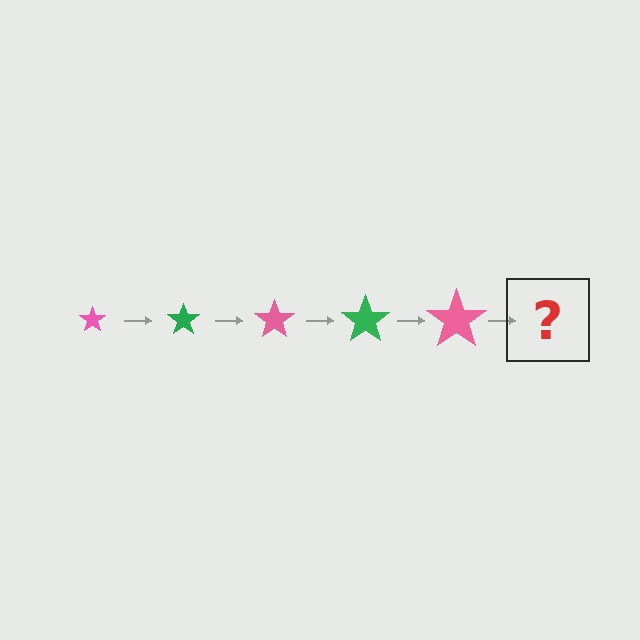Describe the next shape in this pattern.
It should be a green star, larger than the previous one.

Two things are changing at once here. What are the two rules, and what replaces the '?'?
The two rules are that the star grows larger each step and the color cycles through pink and green. The '?' should be a green star, larger than the previous one.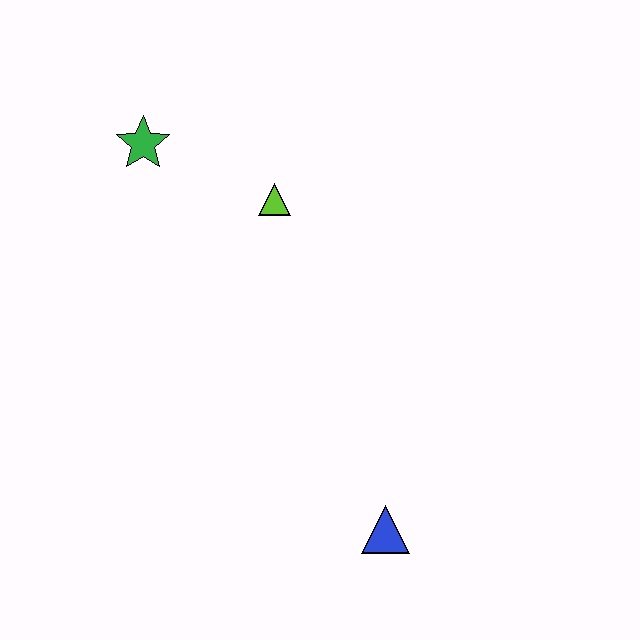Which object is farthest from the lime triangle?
The blue triangle is farthest from the lime triangle.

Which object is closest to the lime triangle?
The green star is closest to the lime triangle.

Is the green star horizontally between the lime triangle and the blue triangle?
No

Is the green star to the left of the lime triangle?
Yes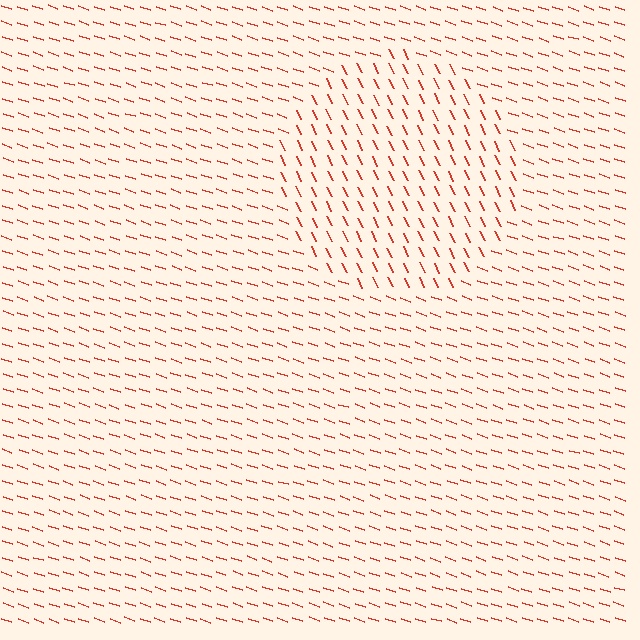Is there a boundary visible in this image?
Yes, there is a texture boundary formed by a change in line orientation.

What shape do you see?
I see a circle.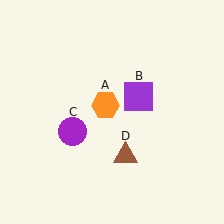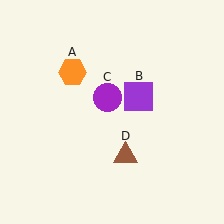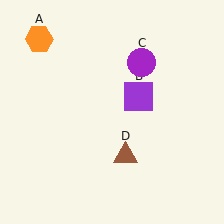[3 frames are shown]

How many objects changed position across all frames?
2 objects changed position: orange hexagon (object A), purple circle (object C).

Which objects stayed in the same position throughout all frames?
Purple square (object B) and brown triangle (object D) remained stationary.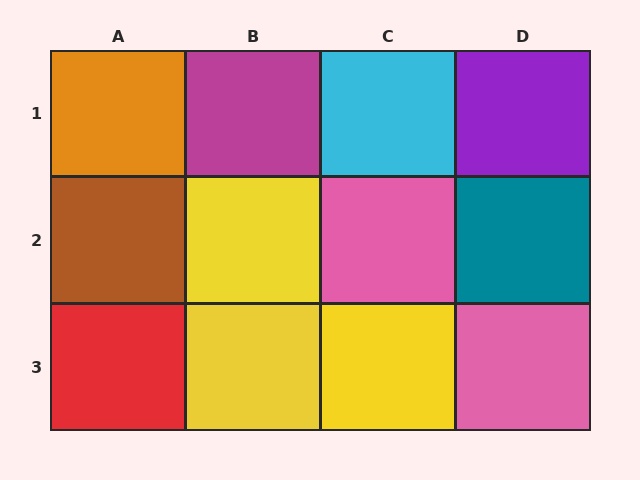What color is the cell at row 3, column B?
Yellow.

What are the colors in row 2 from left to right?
Brown, yellow, pink, teal.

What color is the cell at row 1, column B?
Magenta.